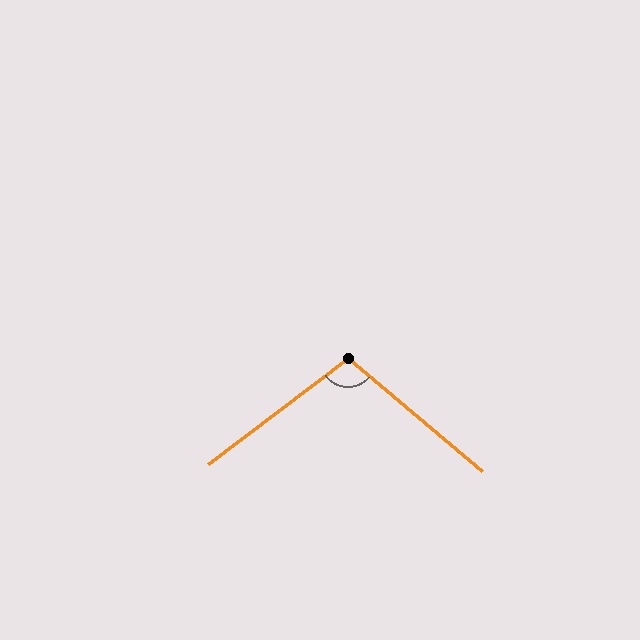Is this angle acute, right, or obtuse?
It is obtuse.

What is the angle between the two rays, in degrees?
Approximately 103 degrees.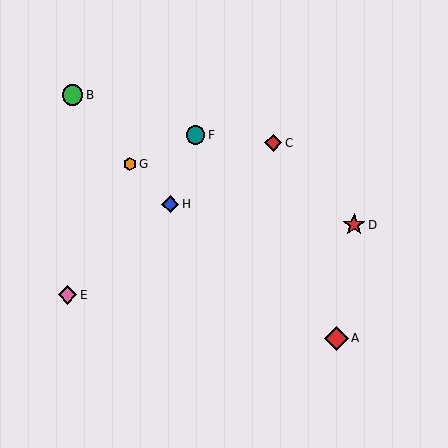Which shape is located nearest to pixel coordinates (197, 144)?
The teal circle (labeled F) at (196, 135) is nearest to that location.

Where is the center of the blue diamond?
The center of the blue diamond is at (170, 204).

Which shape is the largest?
The red diamond (labeled A) is the largest.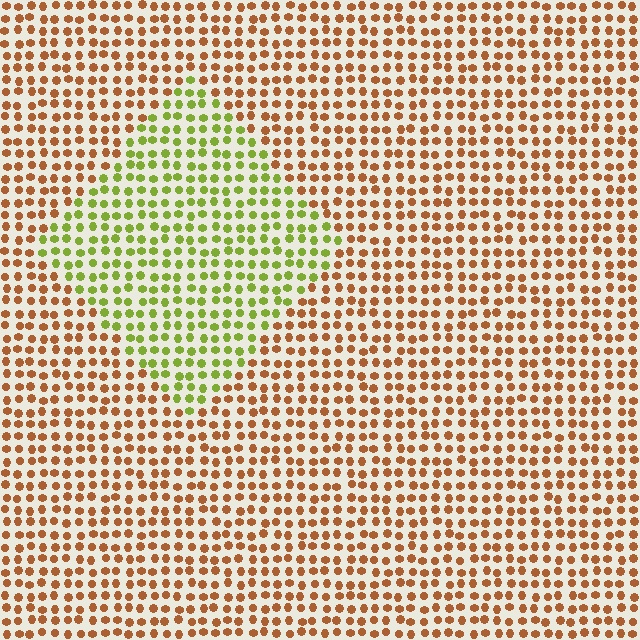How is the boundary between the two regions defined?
The boundary is defined purely by a slight shift in hue (about 60 degrees). Spacing, size, and orientation are identical on both sides.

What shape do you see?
I see a diamond.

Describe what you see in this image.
The image is filled with small brown elements in a uniform arrangement. A diamond-shaped region is visible where the elements are tinted to a slightly different hue, forming a subtle color boundary.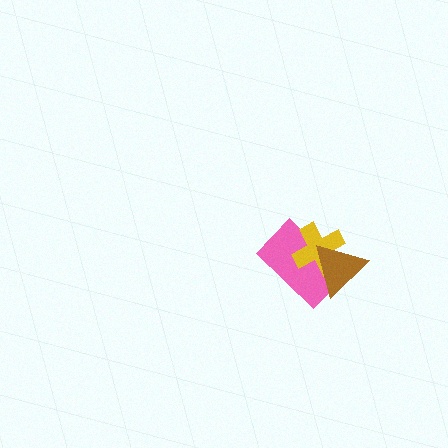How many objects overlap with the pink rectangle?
2 objects overlap with the pink rectangle.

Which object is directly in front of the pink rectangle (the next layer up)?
The yellow cross is directly in front of the pink rectangle.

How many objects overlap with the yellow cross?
2 objects overlap with the yellow cross.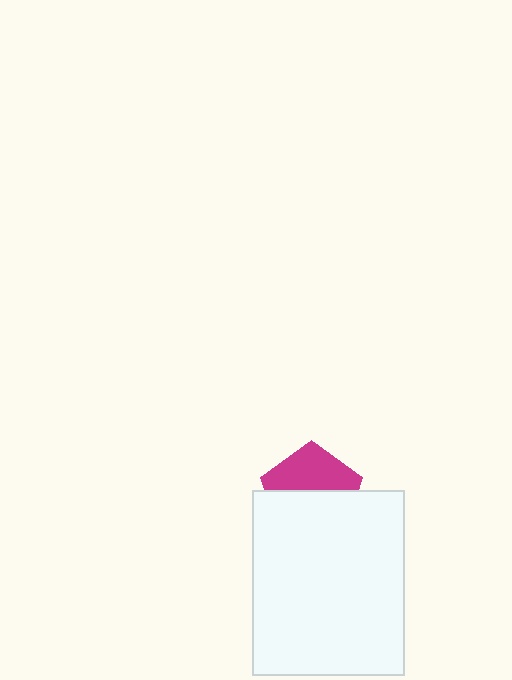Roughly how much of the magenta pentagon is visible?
A small part of it is visible (roughly 45%).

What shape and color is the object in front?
The object in front is a white rectangle.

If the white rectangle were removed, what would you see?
You would see the complete magenta pentagon.